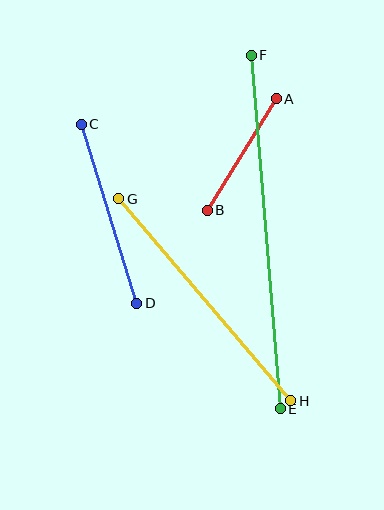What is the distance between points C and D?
The distance is approximately 188 pixels.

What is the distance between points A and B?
The distance is approximately 131 pixels.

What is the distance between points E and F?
The distance is approximately 355 pixels.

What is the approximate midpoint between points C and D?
The midpoint is at approximately (109, 214) pixels.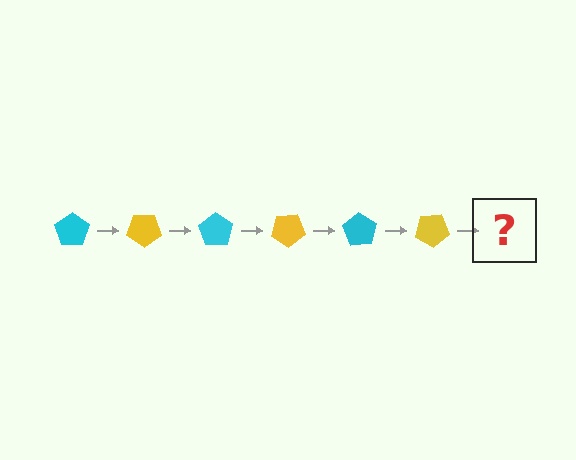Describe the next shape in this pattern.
It should be a cyan pentagon, rotated 210 degrees from the start.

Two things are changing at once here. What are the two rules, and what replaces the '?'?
The two rules are that it rotates 35 degrees each step and the color cycles through cyan and yellow. The '?' should be a cyan pentagon, rotated 210 degrees from the start.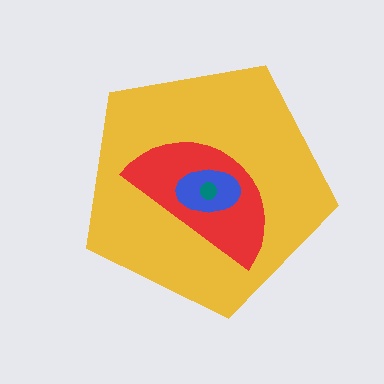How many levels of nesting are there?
4.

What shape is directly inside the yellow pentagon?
The red semicircle.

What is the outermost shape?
The yellow pentagon.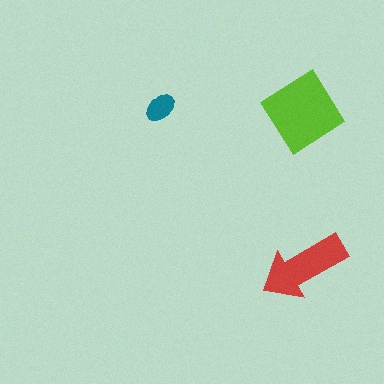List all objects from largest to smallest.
The lime diamond, the red arrow, the teal ellipse.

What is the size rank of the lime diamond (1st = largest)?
1st.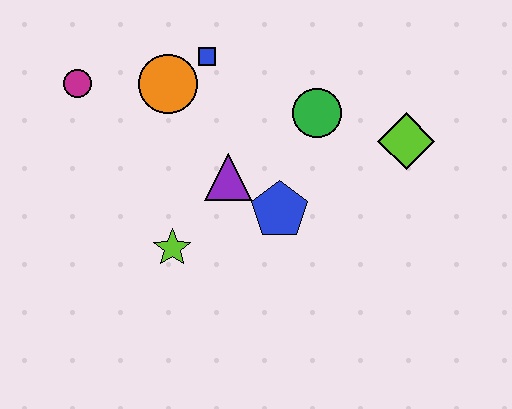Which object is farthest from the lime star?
The lime diamond is farthest from the lime star.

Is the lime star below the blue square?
Yes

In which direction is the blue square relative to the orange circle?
The blue square is to the right of the orange circle.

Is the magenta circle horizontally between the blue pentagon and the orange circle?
No